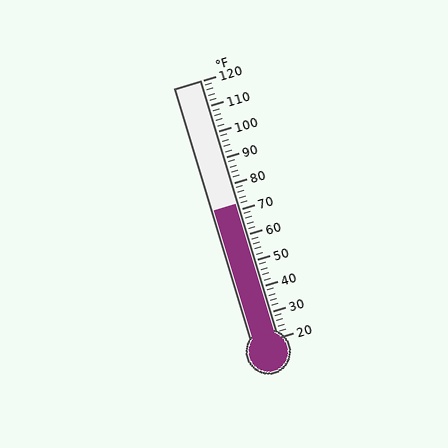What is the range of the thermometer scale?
The thermometer scale ranges from 20°F to 120°F.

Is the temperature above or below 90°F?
The temperature is below 90°F.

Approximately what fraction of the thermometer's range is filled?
The thermometer is filled to approximately 50% of its range.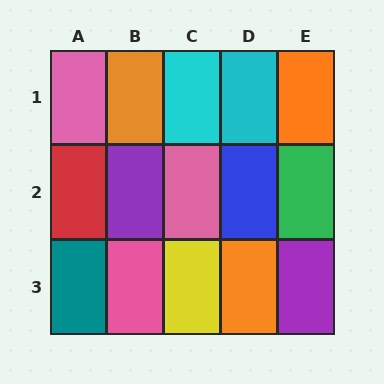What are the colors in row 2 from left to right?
Red, purple, pink, blue, green.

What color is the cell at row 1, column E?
Orange.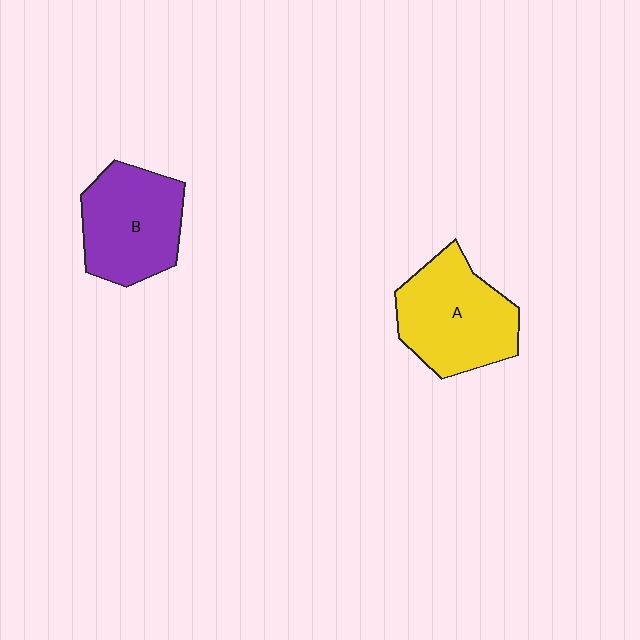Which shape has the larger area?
Shape A (yellow).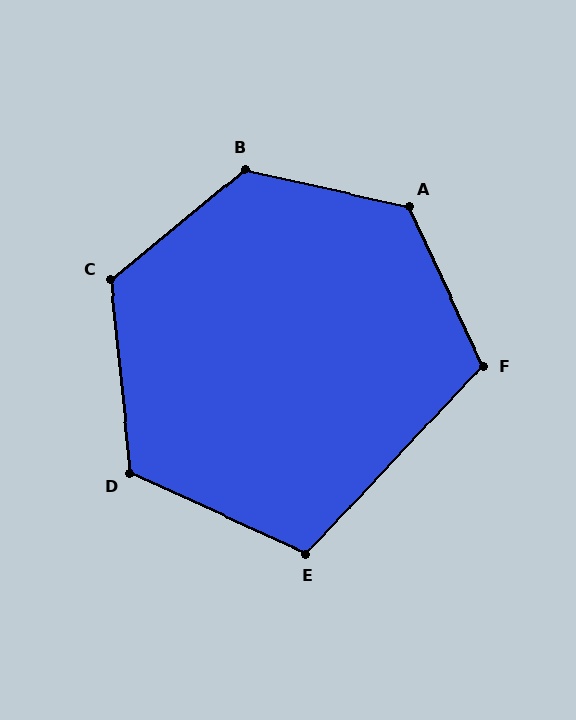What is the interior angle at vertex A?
Approximately 128 degrees (obtuse).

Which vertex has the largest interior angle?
B, at approximately 128 degrees.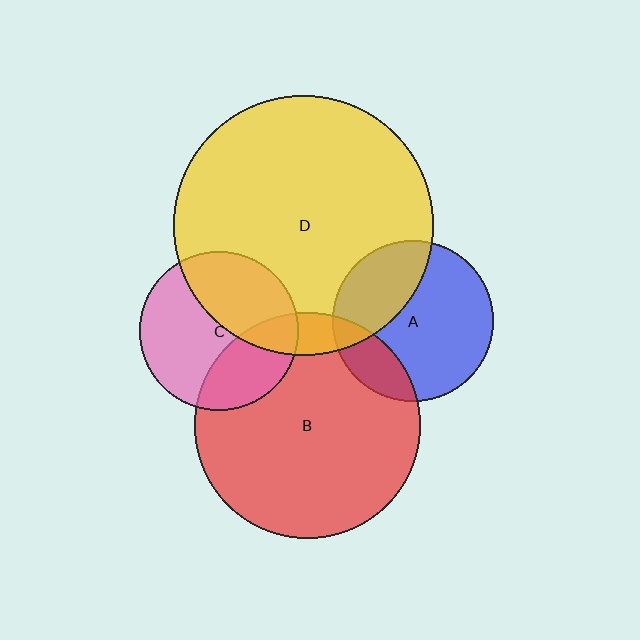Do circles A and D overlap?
Yes.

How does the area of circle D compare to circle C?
Approximately 2.7 times.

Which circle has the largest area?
Circle D (yellow).